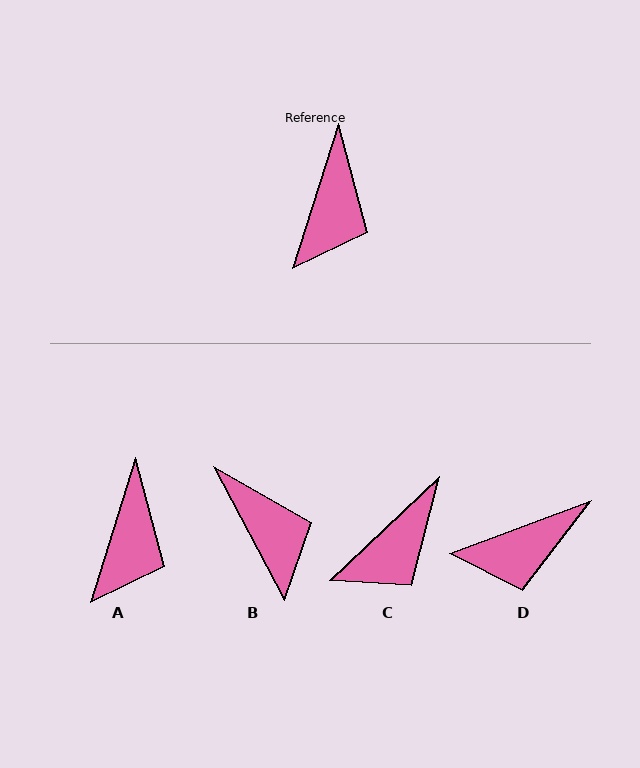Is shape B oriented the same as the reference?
No, it is off by about 46 degrees.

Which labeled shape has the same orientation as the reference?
A.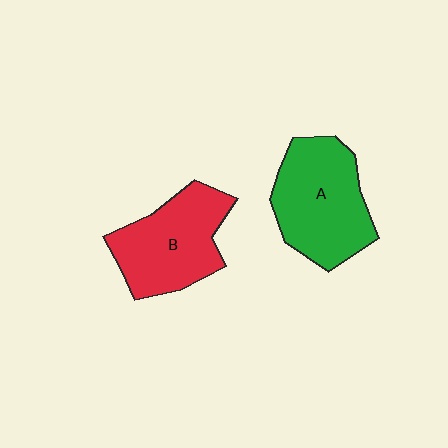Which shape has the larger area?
Shape A (green).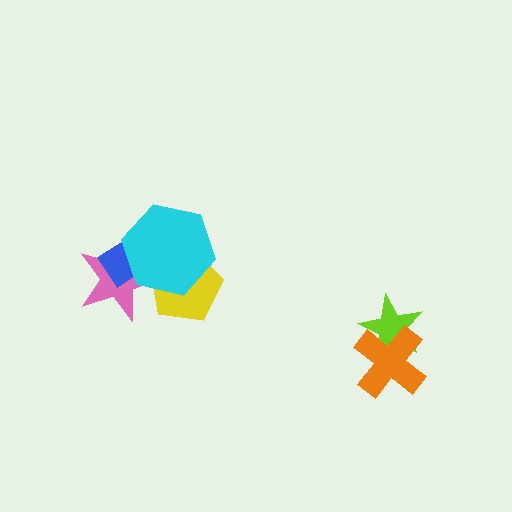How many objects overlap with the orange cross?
1 object overlaps with the orange cross.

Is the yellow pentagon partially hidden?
Yes, it is partially covered by another shape.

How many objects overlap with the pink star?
3 objects overlap with the pink star.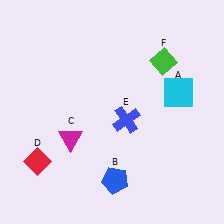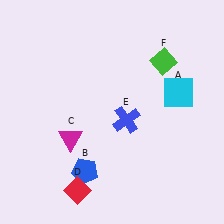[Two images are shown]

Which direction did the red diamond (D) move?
The red diamond (D) moved right.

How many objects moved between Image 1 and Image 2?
2 objects moved between the two images.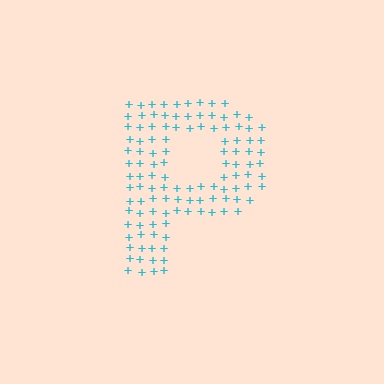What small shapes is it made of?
It is made of small plus signs.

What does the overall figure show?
The overall figure shows the letter P.